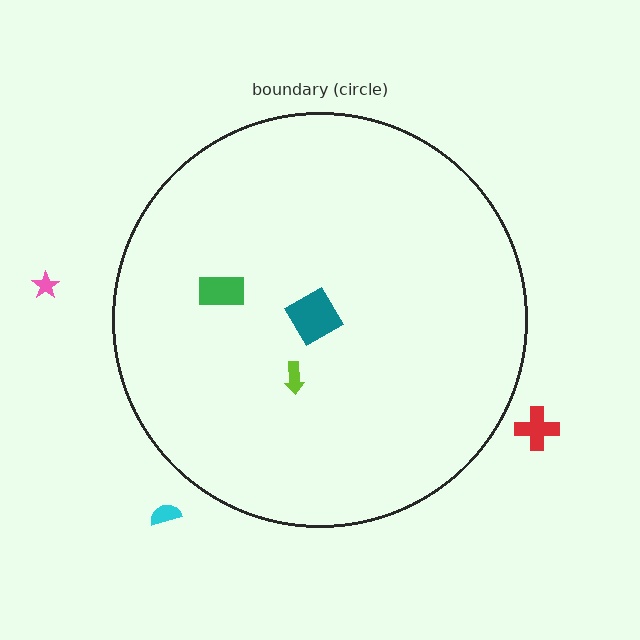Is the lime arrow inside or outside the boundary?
Inside.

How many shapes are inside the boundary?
3 inside, 3 outside.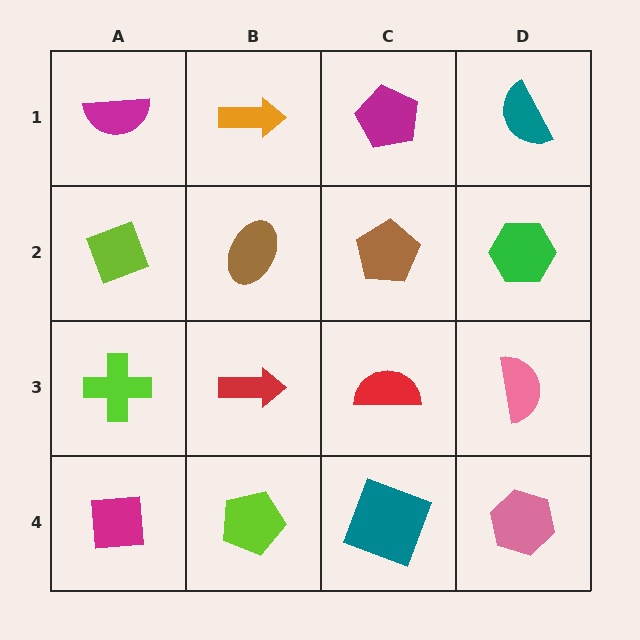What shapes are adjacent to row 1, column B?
A brown ellipse (row 2, column B), a magenta semicircle (row 1, column A), a magenta pentagon (row 1, column C).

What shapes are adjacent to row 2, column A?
A magenta semicircle (row 1, column A), a lime cross (row 3, column A), a brown ellipse (row 2, column B).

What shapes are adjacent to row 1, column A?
A lime diamond (row 2, column A), an orange arrow (row 1, column B).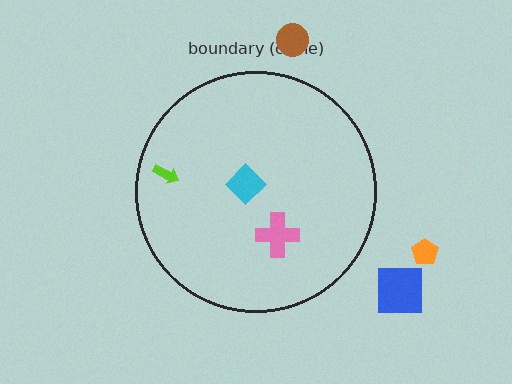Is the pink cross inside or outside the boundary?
Inside.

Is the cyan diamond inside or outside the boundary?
Inside.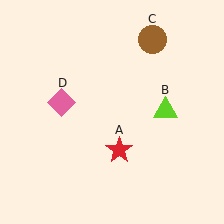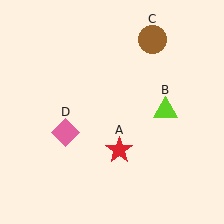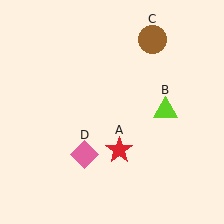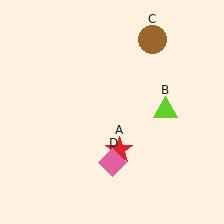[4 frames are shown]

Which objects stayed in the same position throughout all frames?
Red star (object A) and lime triangle (object B) and brown circle (object C) remained stationary.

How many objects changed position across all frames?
1 object changed position: pink diamond (object D).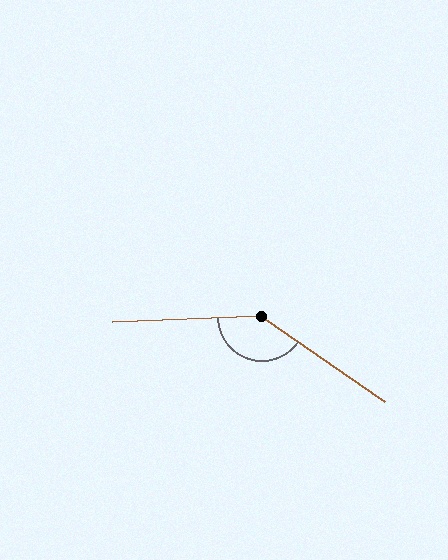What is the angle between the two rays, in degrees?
Approximately 143 degrees.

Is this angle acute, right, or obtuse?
It is obtuse.